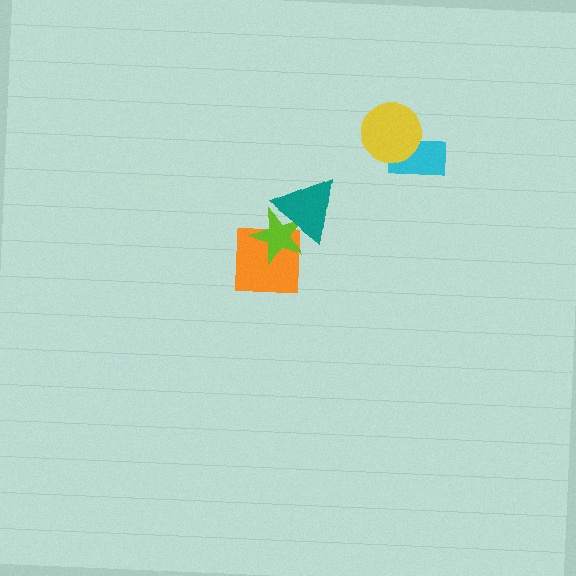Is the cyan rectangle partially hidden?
Yes, it is partially covered by another shape.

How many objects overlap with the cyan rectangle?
1 object overlaps with the cyan rectangle.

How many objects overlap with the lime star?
2 objects overlap with the lime star.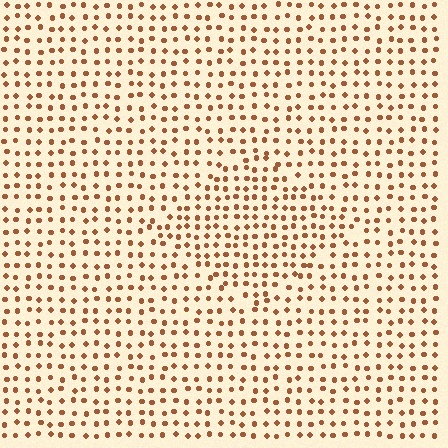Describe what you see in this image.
The image contains small brown elements arranged at two different densities. A diamond-shaped region is visible where the elements are more densely packed than the surrounding area.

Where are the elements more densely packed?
The elements are more densely packed inside the diamond boundary.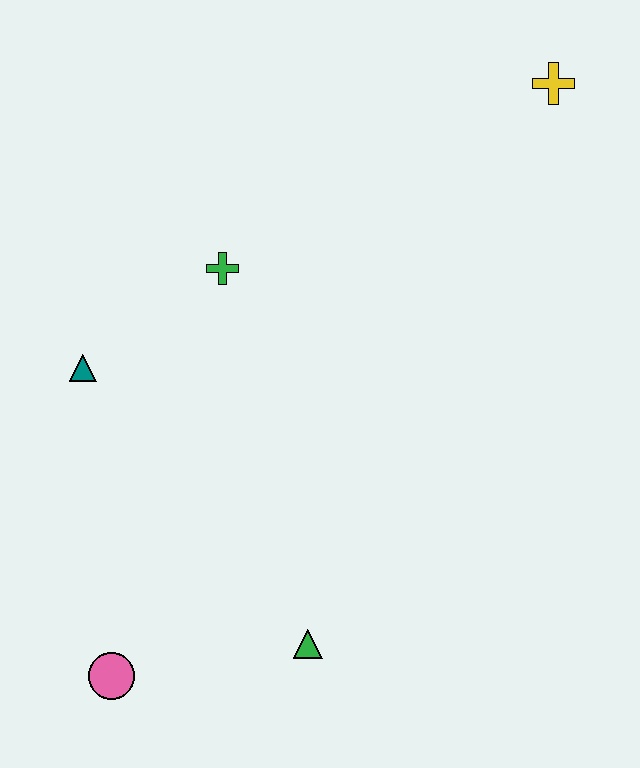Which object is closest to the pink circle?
The green triangle is closest to the pink circle.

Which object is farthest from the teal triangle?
The yellow cross is farthest from the teal triangle.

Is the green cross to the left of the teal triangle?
No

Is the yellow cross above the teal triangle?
Yes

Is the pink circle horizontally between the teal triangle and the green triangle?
Yes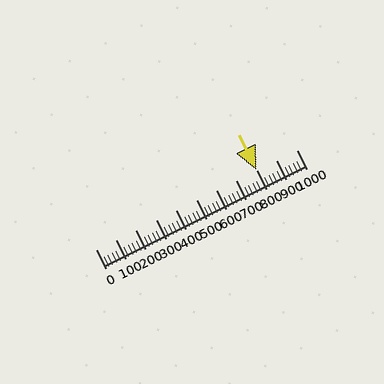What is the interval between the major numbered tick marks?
The major tick marks are spaced 100 units apart.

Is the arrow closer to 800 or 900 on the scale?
The arrow is closer to 800.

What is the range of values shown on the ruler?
The ruler shows values from 0 to 1000.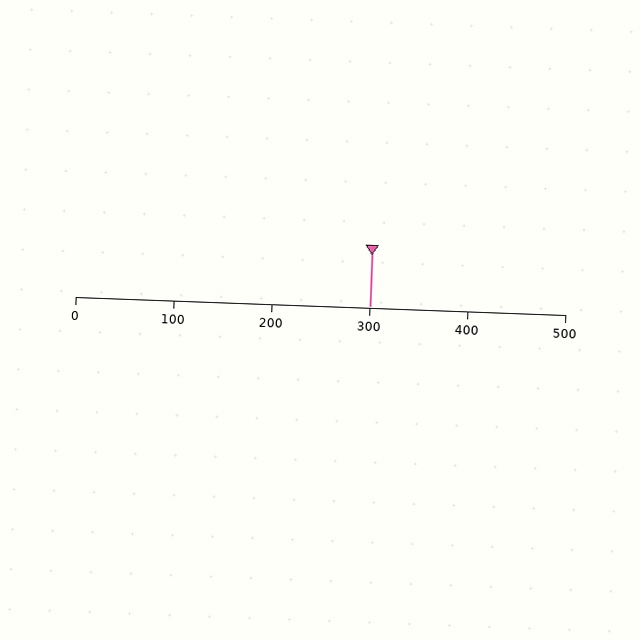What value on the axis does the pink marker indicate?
The marker indicates approximately 300.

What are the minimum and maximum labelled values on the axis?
The axis runs from 0 to 500.